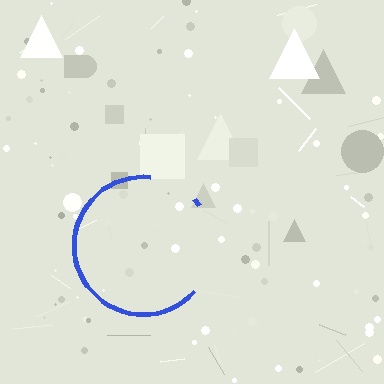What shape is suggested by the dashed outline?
The dashed outline suggests a circle.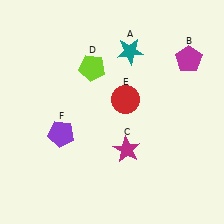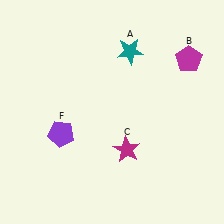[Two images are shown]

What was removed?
The lime pentagon (D), the red circle (E) were removed in Image 2.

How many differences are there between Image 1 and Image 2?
There are 2 differences between the two images.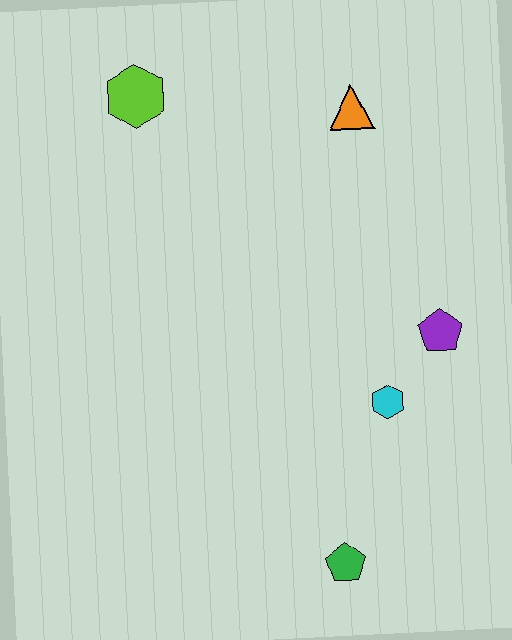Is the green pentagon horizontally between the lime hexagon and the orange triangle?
Yes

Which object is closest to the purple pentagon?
The cyan hexagon is closest to the purple pentagon.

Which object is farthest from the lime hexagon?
The green pentagon is farthest from the lime hexagon.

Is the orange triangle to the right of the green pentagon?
Yes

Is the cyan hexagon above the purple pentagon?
No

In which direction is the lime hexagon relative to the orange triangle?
The lime hexagon is to the left of the orange triangle.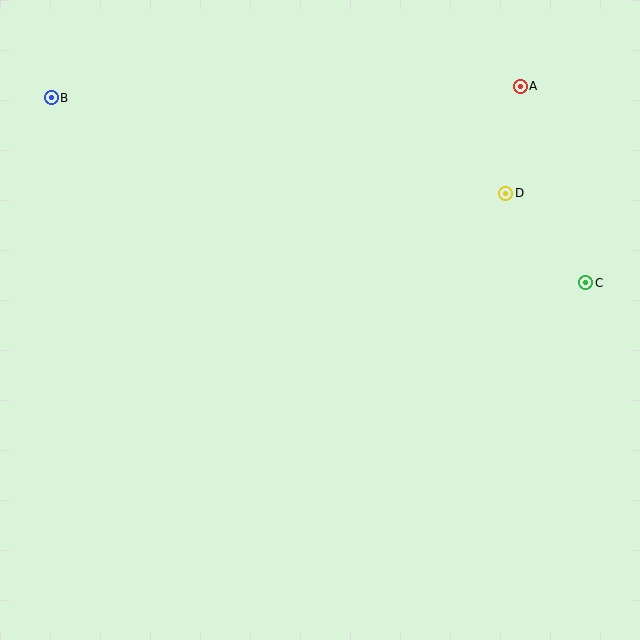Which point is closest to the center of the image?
Point D at (506, 193) is closest to the center.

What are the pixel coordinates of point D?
Point D is at (506, 193).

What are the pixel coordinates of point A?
Point A is at (520, 86).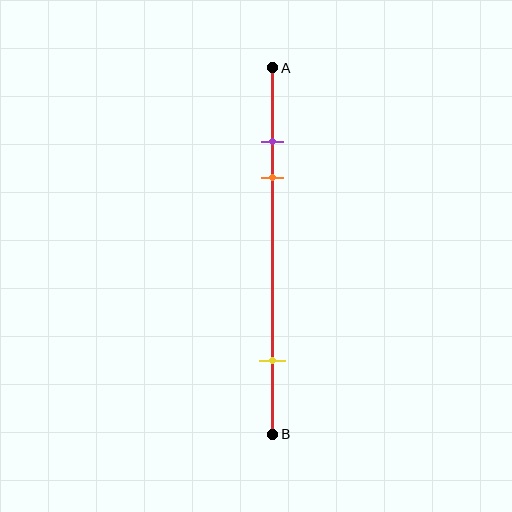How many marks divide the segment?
There are 3 marks dividing the segment.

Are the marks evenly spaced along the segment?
No, the marks are not evenly spaced.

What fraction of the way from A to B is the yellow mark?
The yellow mark is approximately 80% (0.8) of the way from A to B.